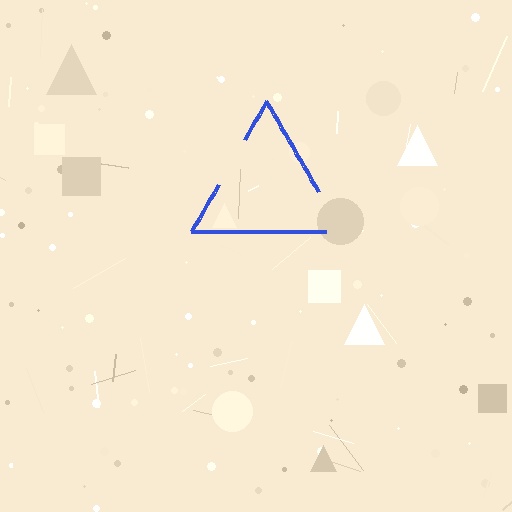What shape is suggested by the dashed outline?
The dashed outline suggests a triangle.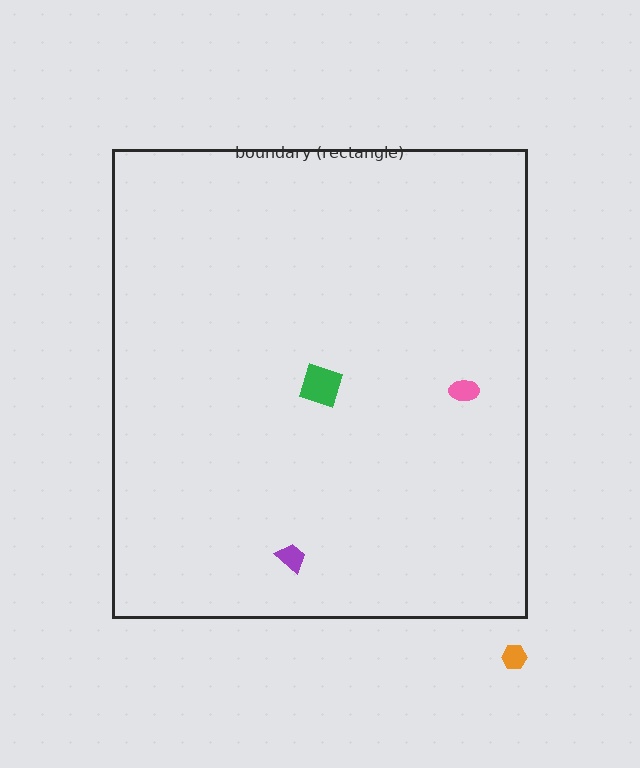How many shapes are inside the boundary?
3 inside, 1 outside.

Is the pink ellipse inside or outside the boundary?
Inside.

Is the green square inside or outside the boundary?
Inside.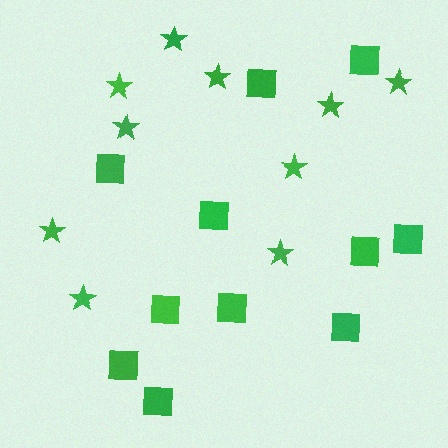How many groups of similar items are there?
There are 2 groups: one group of stars (10) and one group of squares (11).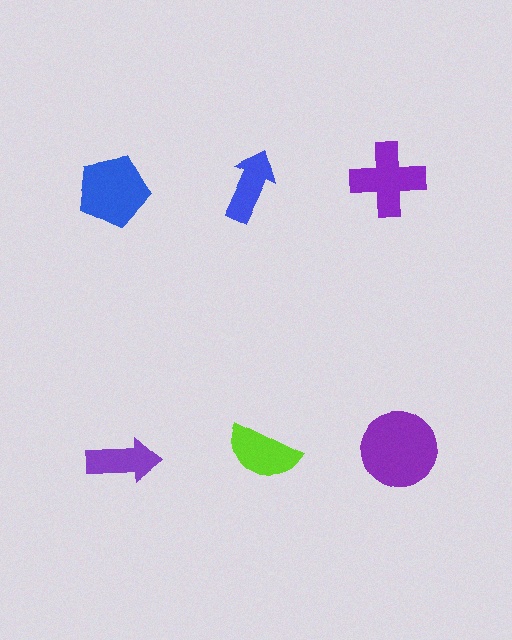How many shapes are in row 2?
3 shapes.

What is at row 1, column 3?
A purple cross.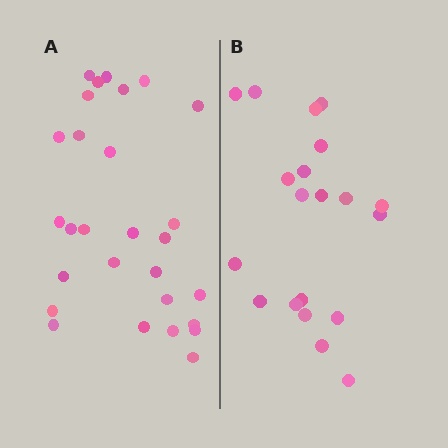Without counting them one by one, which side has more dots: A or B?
Region A (the left region) has more dots.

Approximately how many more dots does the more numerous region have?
Region A has roughly 8 or so more dots than region B.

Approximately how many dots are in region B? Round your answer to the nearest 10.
About 20 dots.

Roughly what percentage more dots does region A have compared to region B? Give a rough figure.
About 40% more.